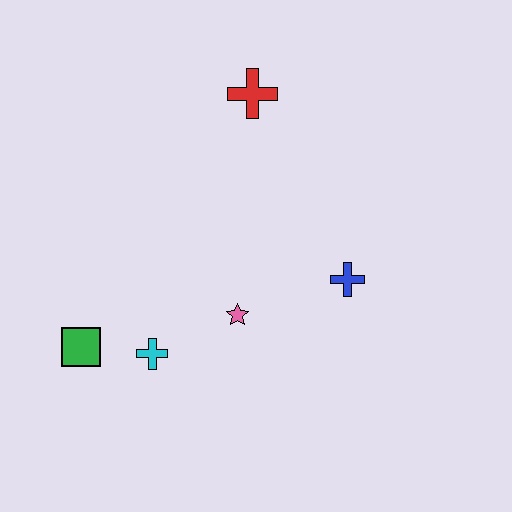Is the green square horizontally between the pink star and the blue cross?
No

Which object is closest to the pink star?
The cyan cross is closest to the pink star.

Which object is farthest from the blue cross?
The green square is farthest from the blue cross.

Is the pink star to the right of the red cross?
No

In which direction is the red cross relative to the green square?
The red cross is above the green square.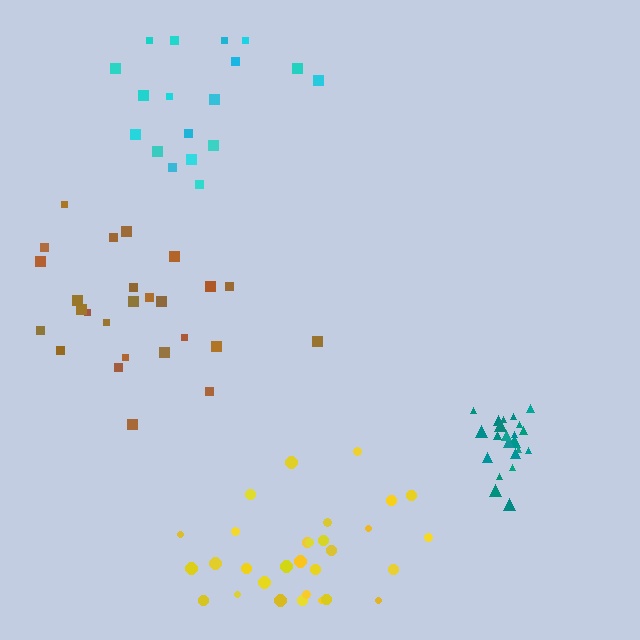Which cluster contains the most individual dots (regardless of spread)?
Yellow (30).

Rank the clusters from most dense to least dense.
teal, yellow, brown, cyan.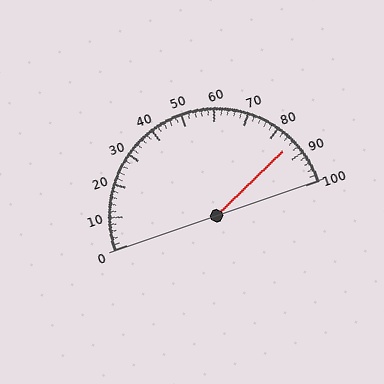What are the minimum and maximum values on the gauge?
The gauge ranges from 0 to 100.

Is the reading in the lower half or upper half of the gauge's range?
The reading is in the upper half of the range (0 to 100).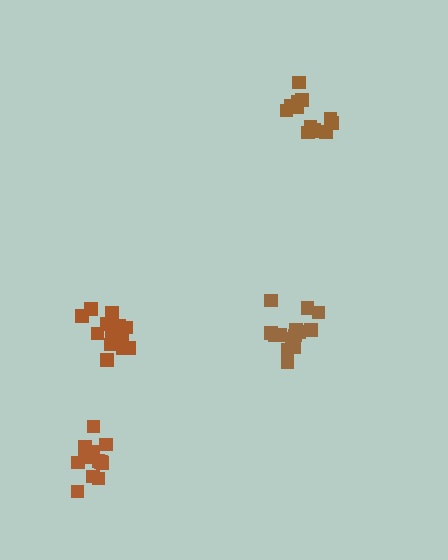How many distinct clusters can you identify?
There are 4 distinct clusters.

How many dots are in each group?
Group 1: 13 dots, Group 2: 15 dots, Group 3: 16 dots, Group 4: 15 dots (59 total).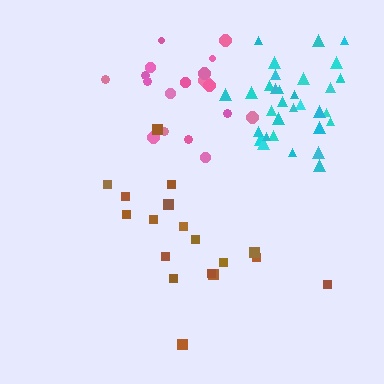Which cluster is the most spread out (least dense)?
Brown.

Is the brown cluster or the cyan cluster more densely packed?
Cyan.